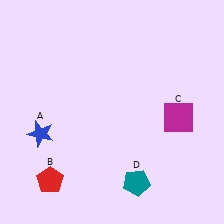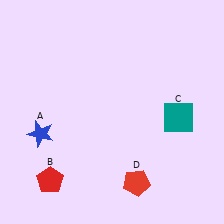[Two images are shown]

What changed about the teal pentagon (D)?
In Image 1, D is teal. In Image 2, it changed to red.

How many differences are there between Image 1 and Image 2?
There are 2 differences between the two images.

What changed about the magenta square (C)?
In Image 1, C is magenta. In Image 2, it changed to teal.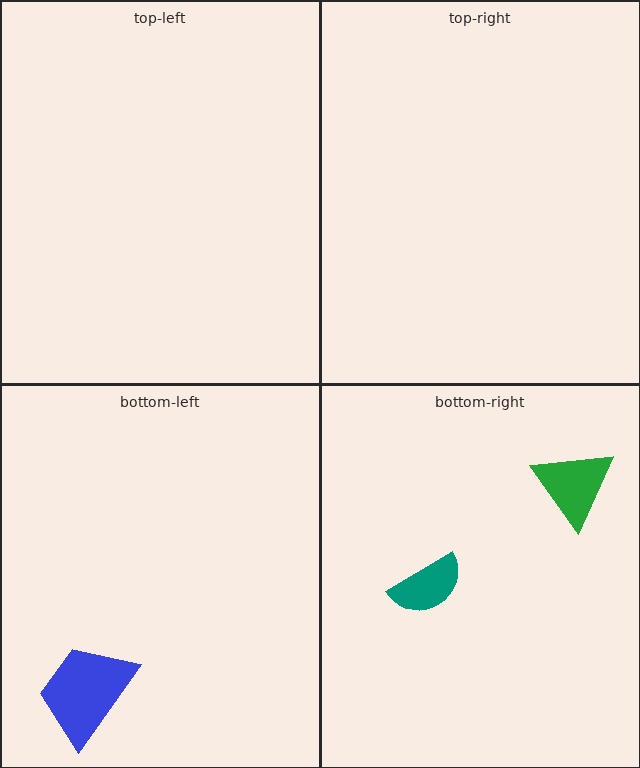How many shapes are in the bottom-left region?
1.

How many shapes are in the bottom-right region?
2.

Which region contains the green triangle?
The bottom-right region.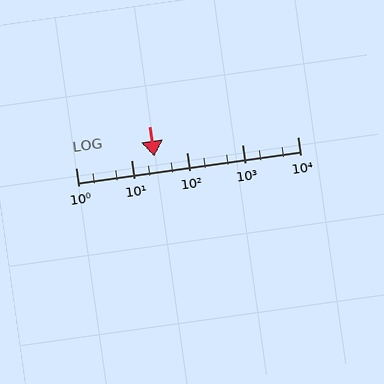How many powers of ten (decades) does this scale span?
The scale spans 4 decades, from 1 to 10000.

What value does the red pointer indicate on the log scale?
The pointer indicates approximately 26.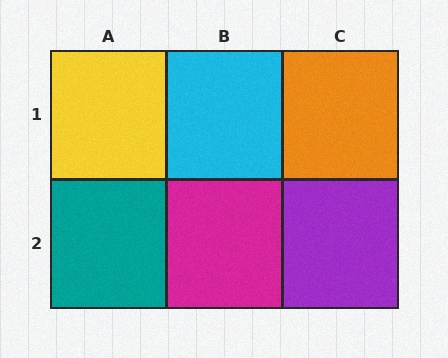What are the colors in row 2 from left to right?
Teal, magenta, purple.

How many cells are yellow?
1 cell is yellow.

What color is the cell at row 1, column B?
Cyan.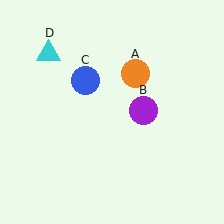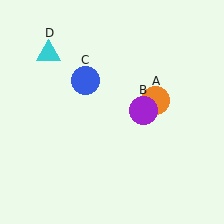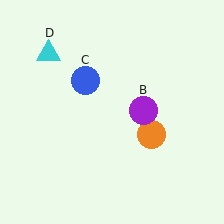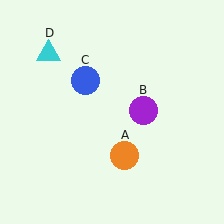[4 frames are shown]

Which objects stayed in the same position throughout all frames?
Purple circle (object B) and blue circle (object C) and cyan triangle (object D) remained stationary.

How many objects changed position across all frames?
1 object changed position: orange circle (object A).